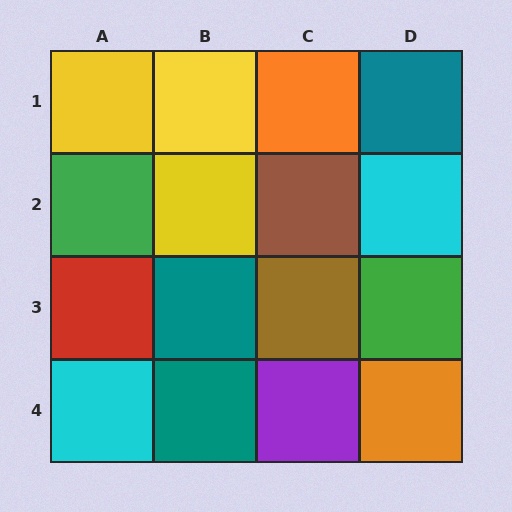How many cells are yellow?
3 cells are yellow.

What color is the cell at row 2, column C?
Brown.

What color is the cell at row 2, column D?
Cyan.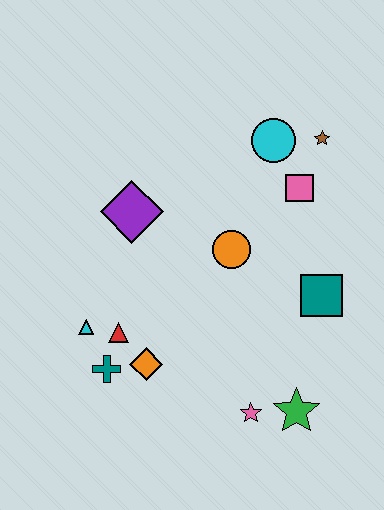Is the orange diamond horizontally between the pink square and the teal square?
No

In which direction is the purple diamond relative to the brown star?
The purple diamond is to the left of the brown star.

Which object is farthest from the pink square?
The teal cross is farthest from the pink square.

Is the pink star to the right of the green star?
No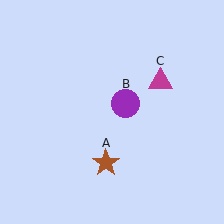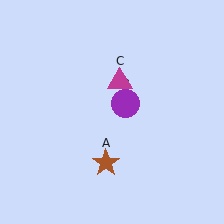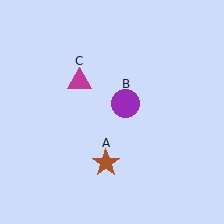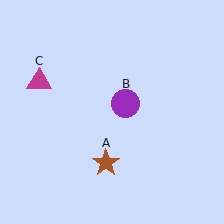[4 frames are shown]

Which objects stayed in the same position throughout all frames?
Brown star (object A) and purple circle (object B) remained stationary.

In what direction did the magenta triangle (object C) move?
The magenta triangle (object C) moved left.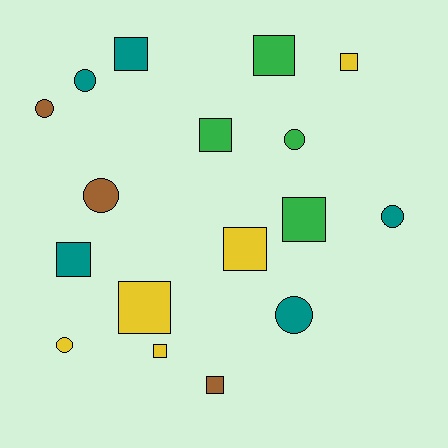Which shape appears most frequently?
Square, with 10 objects.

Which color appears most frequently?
Teal, with 5 objects.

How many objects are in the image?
There are 17 objects.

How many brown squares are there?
There is 1 brown square.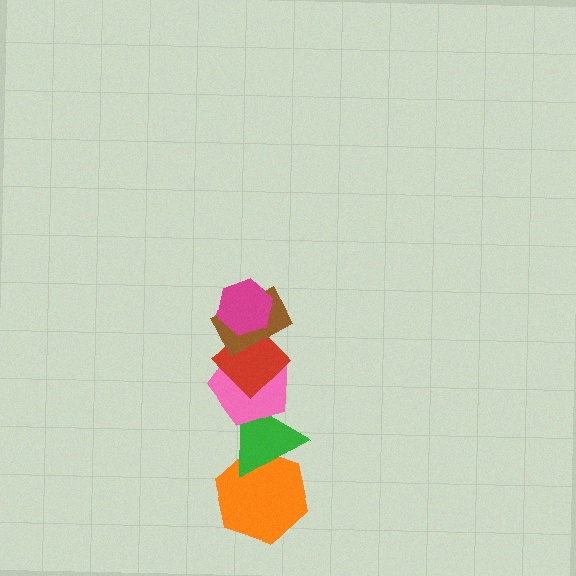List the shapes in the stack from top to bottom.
From top to bottom: the magenta hexagon, the brown rectangle, the red diamond, the pink pentagon, the green triangle, the orange hexagon.